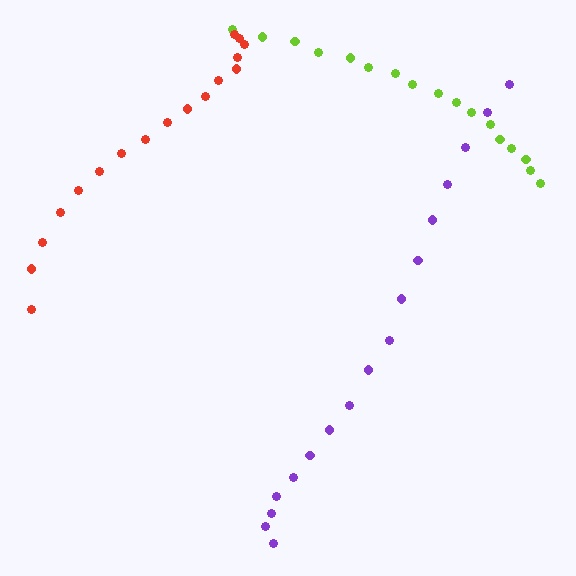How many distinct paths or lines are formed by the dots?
There are 3 distinct paths.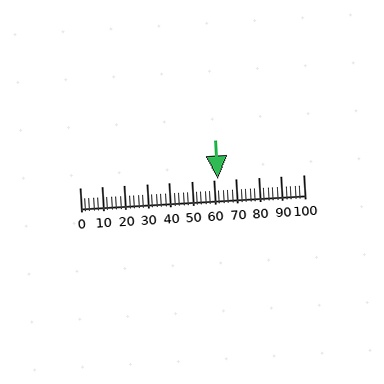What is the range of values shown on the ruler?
The ruler shows values from 0 to 100.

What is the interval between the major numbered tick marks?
The major tick marks are spaced 10 units apart.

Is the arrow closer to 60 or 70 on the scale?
The arrow is closer to 60.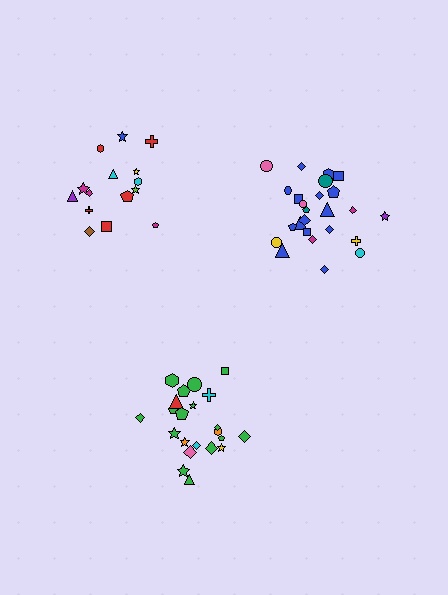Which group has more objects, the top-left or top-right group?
The top-right group.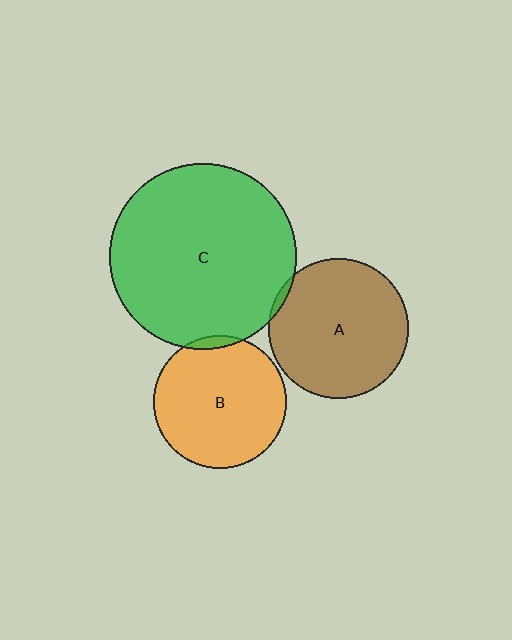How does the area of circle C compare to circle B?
Approximately 2.0 times.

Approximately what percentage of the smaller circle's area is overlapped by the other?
Approximately 5%.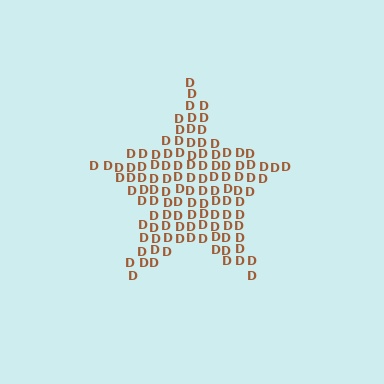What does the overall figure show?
The overall figure shows a star.